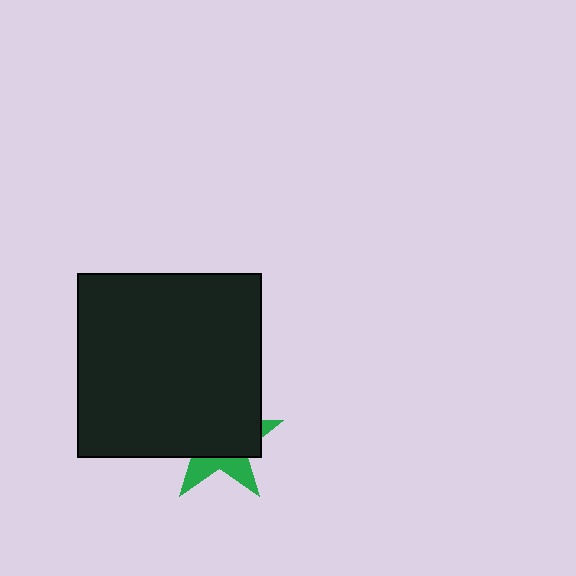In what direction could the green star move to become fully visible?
The green star could move down. That would shift it out from behind the black square entirely.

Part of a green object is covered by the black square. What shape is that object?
It is a star.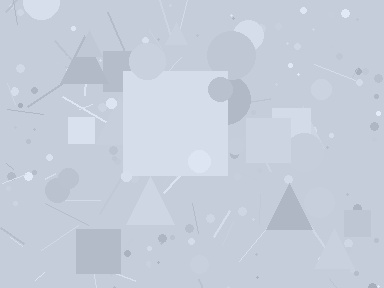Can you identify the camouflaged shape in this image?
The camouflaged shape is a square.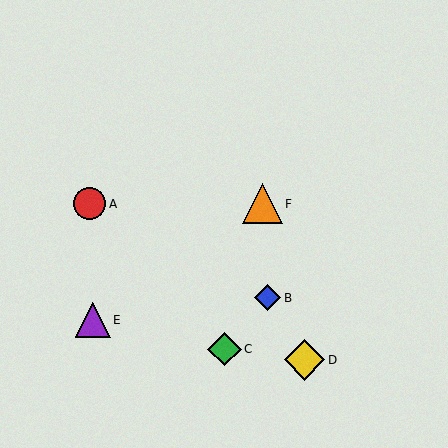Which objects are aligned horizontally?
Objects A, F are aligned horizontally.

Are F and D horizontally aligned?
No, F is at y≈204 and D is at y≈360.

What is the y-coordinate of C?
Object C is at y≈349.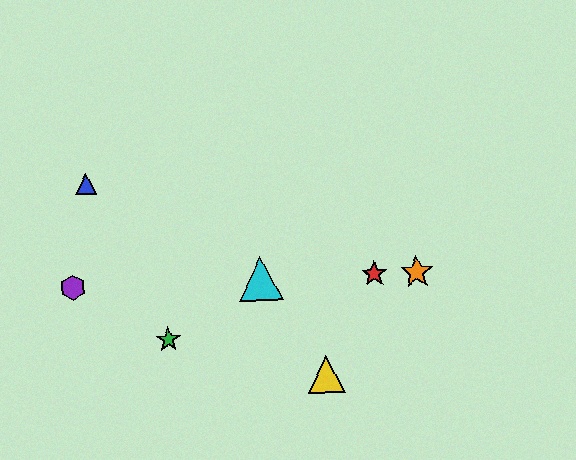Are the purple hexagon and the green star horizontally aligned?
No, the purple hexagon is at y≈287 and the green star is at y≈340.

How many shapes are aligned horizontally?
4 shapes (the red star, the purple hexagon, the orange star, the cyan triangle) are aligned horizontally.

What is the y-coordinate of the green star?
The green star is at y≈340.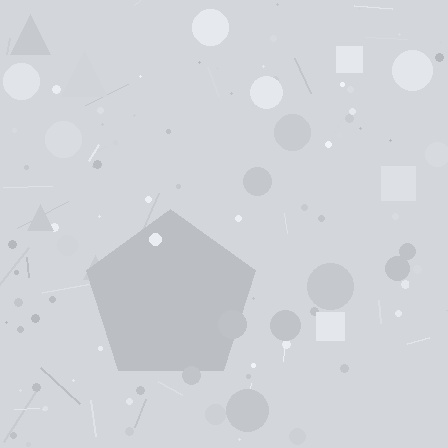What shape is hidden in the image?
A pentagon is hidden in the image.